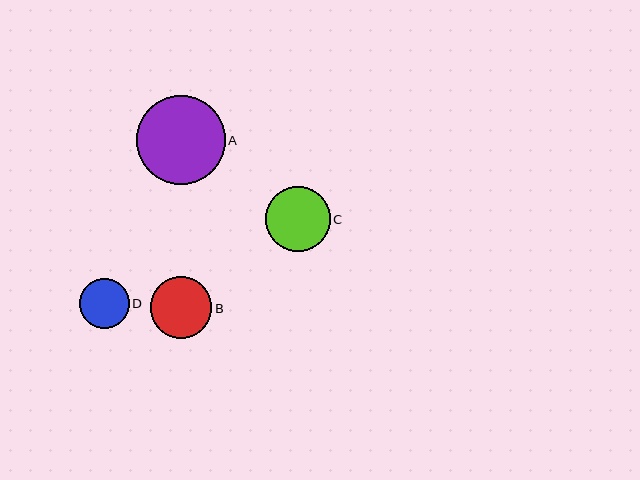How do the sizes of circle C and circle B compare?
Circle C and circle B are approximately the same size.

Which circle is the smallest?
Circle D is the smallest with a size of approximately 50 pixels.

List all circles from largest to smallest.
From largest to smallest: A, C, B, D.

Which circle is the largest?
Circle A is the largest with a size of approximately 89 pixels.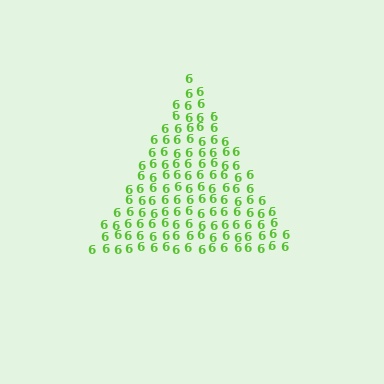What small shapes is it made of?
It is made of small digit 6's.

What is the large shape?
The large shape is a triangle.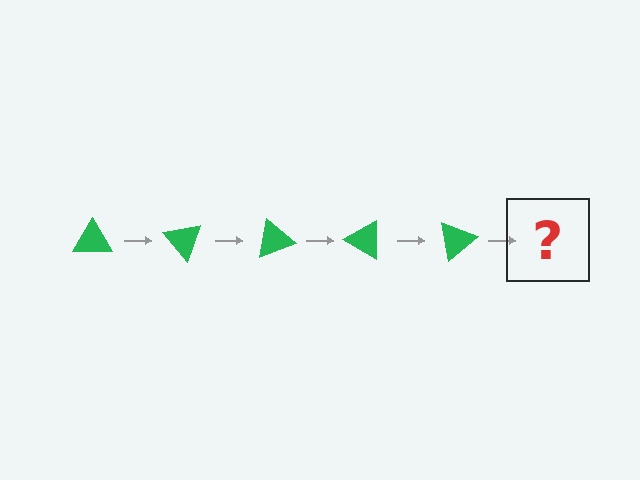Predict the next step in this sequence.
The next step is a green triangle rotated 250 degrees.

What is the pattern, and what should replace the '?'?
The pattern is that the triangle rotates 50 degrees each step. The '?' should be a green triangle rotated 250 degrees.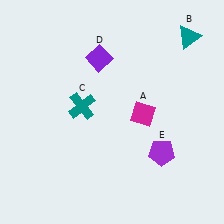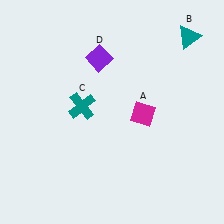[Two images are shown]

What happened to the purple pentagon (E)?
The purple pentagon (E) was removed in Image 2. It was in the bottom-right area of Image 1.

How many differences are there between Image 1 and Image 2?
There is 1 difference between the two images.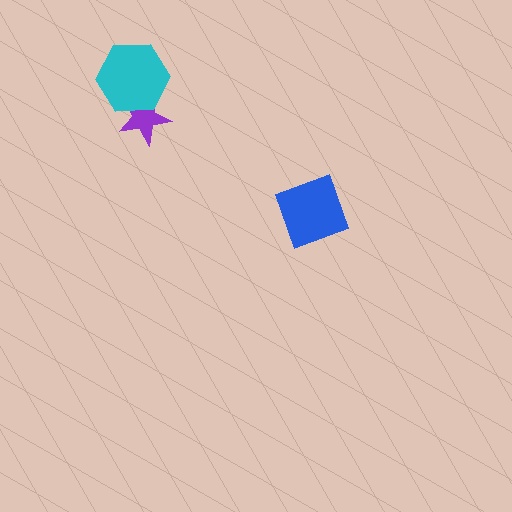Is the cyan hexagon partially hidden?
No, no other shape covers it.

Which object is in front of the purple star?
The cyan hexagon is in front of the purple star.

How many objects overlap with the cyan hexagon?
1 object overlaps with the cyan hexagon.